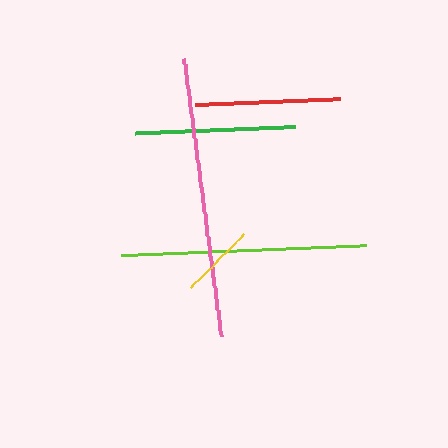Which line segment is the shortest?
The yellow line is the shortest at approximately 76 pixels.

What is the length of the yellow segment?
The yellow segment is approximately 76 pixels long.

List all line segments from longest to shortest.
From longest to shortest: pink, lime, green, red, yellow.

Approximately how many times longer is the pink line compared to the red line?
The pink line is approximately 1.9 times the length of the red line.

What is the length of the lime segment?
The lime segment is approximately 245 pixels long.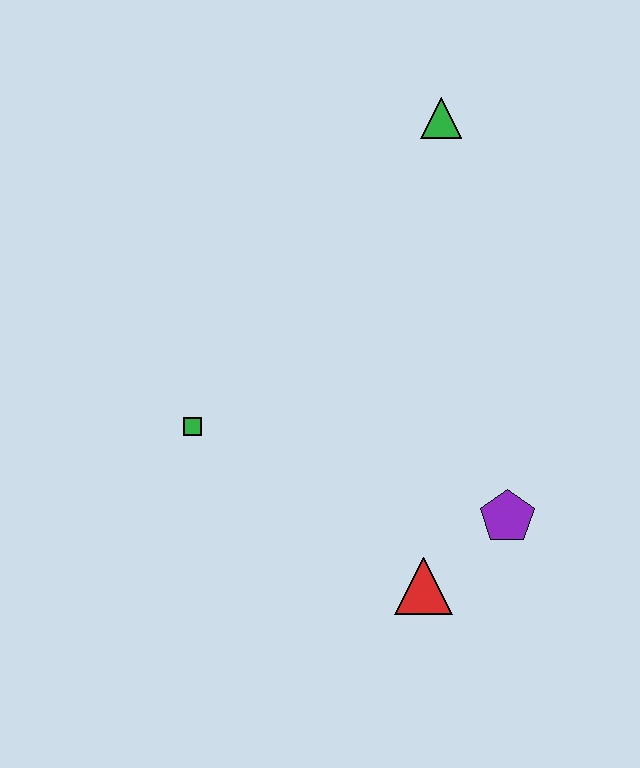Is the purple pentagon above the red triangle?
Yes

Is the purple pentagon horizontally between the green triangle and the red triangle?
No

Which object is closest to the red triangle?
The purple pentagon is closest to the red triangle.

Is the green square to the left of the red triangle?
Yes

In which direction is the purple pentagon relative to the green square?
The purple pentagon is to the right of the green square.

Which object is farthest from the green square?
The green triangle is farthest from the green square.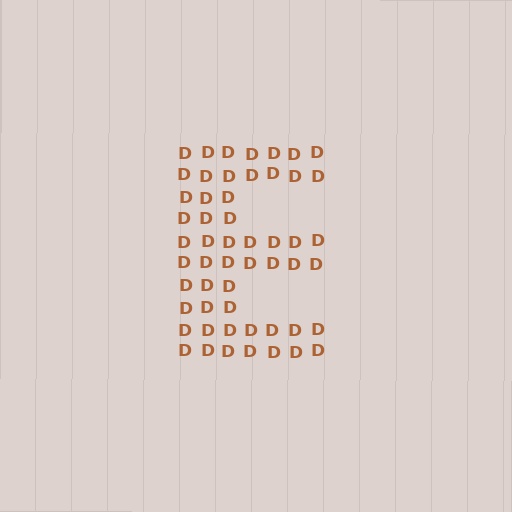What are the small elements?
The small elements are letter D's.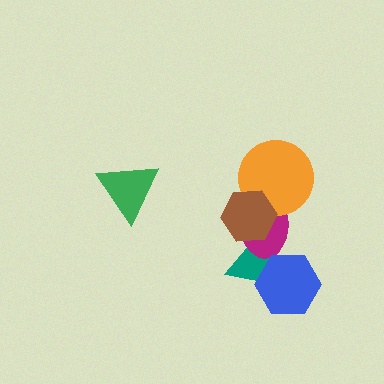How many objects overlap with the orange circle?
2 objects overlap with the orange circle.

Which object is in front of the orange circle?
The brown hexagon is in front of the orange circle.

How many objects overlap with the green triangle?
0 objects overlap with the green triangle.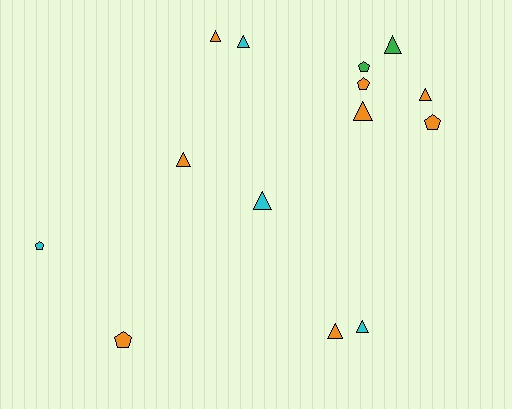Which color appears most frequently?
Orange, with 8 objects.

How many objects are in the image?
There are 14 objects.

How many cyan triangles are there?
There are 3 cyan triangles.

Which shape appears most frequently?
Triangle, with 9 objects.